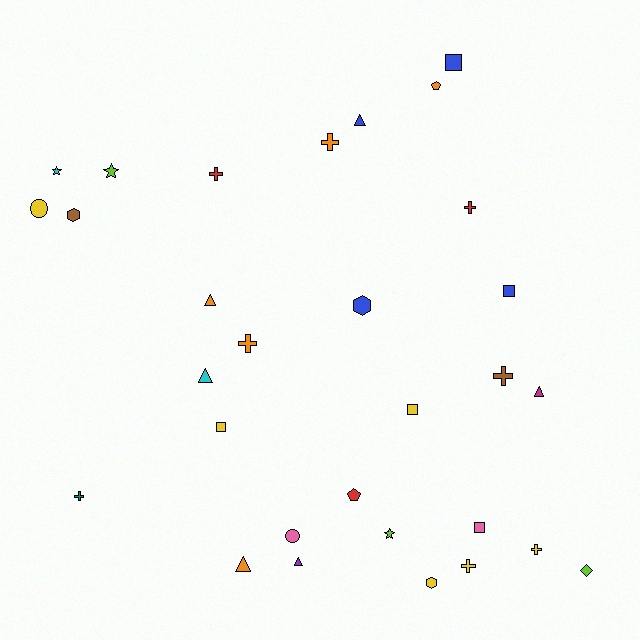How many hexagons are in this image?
There are 3 hexagons.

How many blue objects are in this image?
There are 4 blue objects.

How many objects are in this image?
There are 30 objects.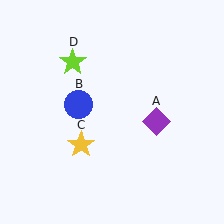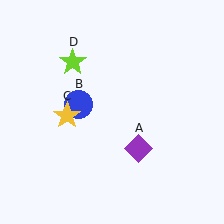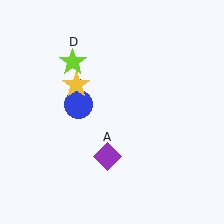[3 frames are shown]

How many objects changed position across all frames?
2 objects changed position: purple diamond (object A), yellow star (object C).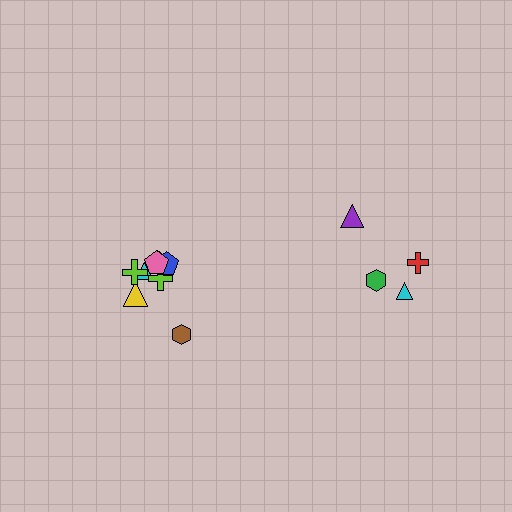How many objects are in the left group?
There are 8 objects.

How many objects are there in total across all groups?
There are 12 objects.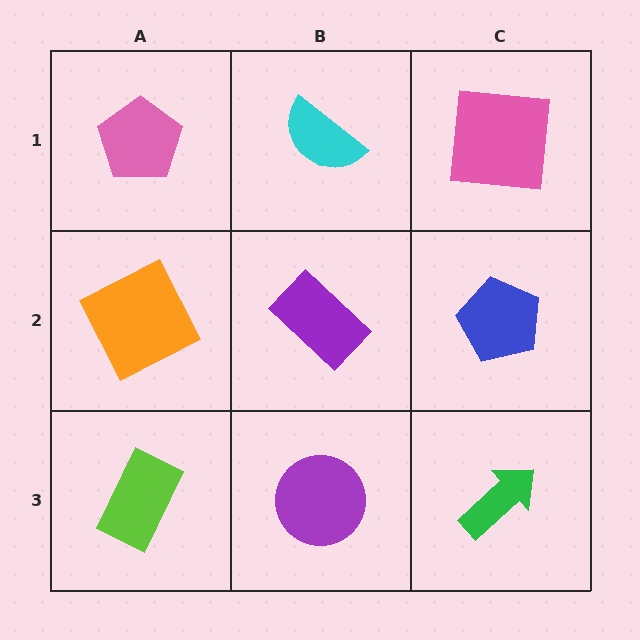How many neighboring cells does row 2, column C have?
3.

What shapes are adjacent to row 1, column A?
An orange square (row 2, column A), a cyan semicircle (row 1, column B).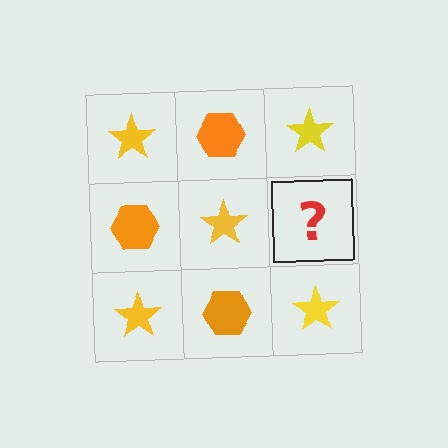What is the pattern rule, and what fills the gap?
The rule is that it alternates yellow star and orange hexagon in a checkerboard pattern. The gap should be filled with an orange hexagon.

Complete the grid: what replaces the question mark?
The question mark should be replaced with an orange hexagon.